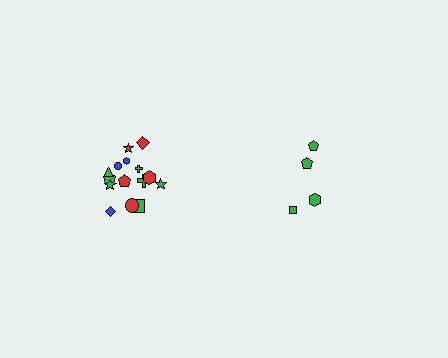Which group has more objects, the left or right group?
The left group.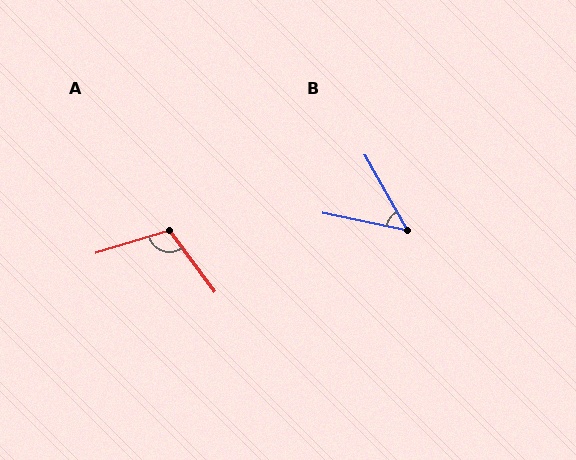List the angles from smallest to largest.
B (49°), A (109°).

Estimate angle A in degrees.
Approximately 109 degrees.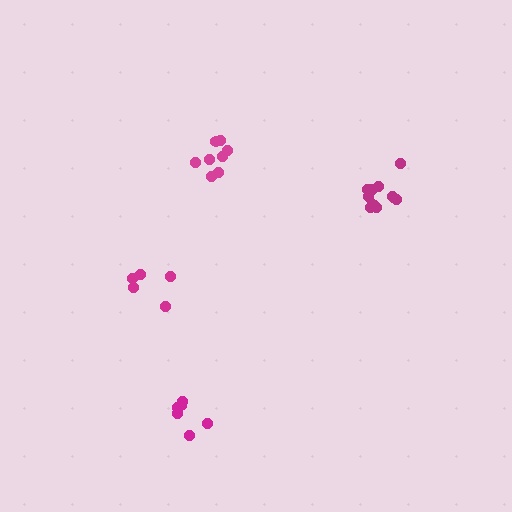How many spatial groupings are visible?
There are 4 spatial groupings.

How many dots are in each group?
Group 1: 8 dots, Group 2: 11 dots, Group 3: 5 dots, Group 4: 7 dots (31 total).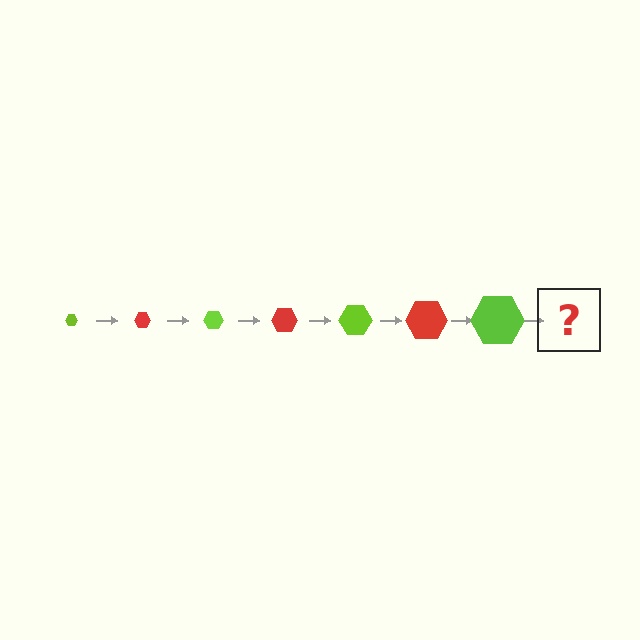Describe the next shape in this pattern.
It should be a red hexagon, larger than the previous one.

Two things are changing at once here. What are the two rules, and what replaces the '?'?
The two rules are that the hexagon grows larger each step and the color cycles through lime and red. The '?' should be a red hexagon, larger than the previous one.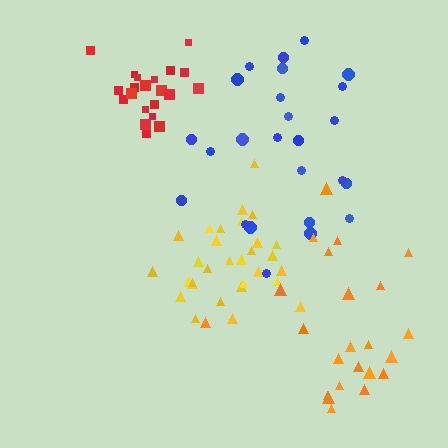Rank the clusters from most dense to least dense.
red, yellow, orange, blue.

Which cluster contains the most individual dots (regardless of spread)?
Yellow (30).